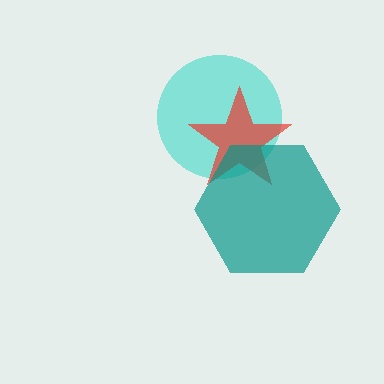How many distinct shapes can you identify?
There are 3 distinct shapes: a cyan circle, a red star, a teal hexagon.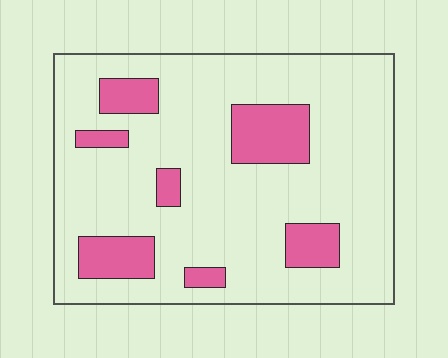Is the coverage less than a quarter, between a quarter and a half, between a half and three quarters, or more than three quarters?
Less than a quarter.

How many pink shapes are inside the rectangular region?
7.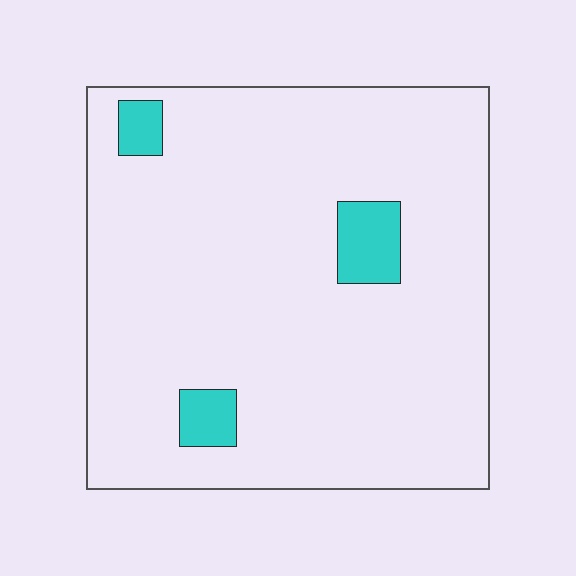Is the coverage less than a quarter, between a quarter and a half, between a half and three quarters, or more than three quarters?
Less than a quarter.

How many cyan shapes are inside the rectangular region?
3.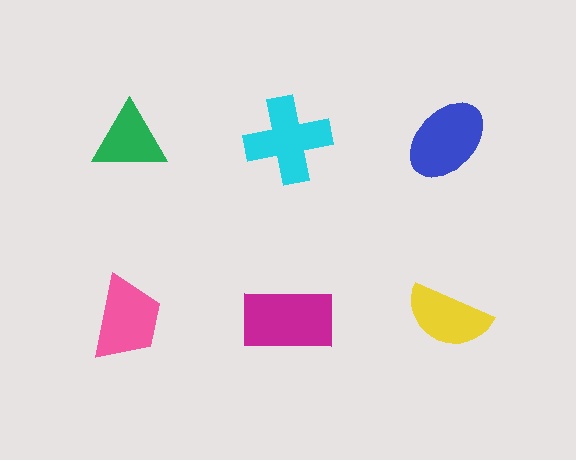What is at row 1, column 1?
A green triangle.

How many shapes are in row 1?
3 shapes.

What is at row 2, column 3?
A yellow semicircle.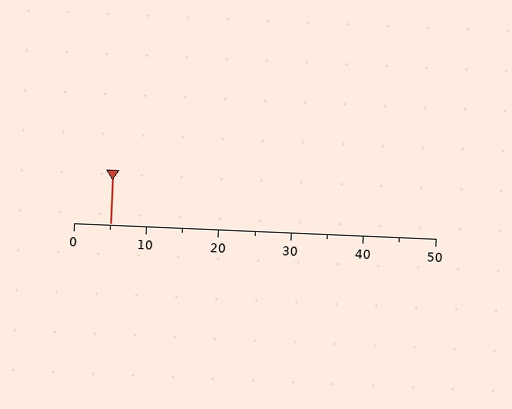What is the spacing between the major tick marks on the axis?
The major ticks are spaced 10 apart.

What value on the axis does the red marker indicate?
The marker indicates approximately 5.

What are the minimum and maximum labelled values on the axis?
The axis runs from 0 to 50.